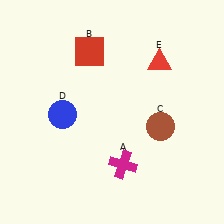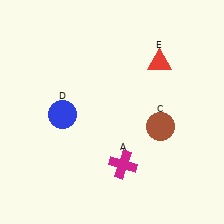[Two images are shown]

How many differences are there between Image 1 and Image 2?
There is 1 difference between the two images.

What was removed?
The red square (B) was removed in Image 2.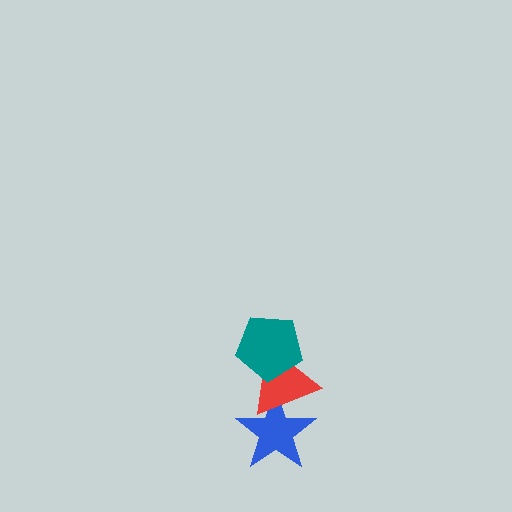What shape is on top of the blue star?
The red triangle is on top of the blue star.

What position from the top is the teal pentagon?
The teal pentagon is 1st from the top.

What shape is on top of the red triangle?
The teal pentagon is on top of the red triangle.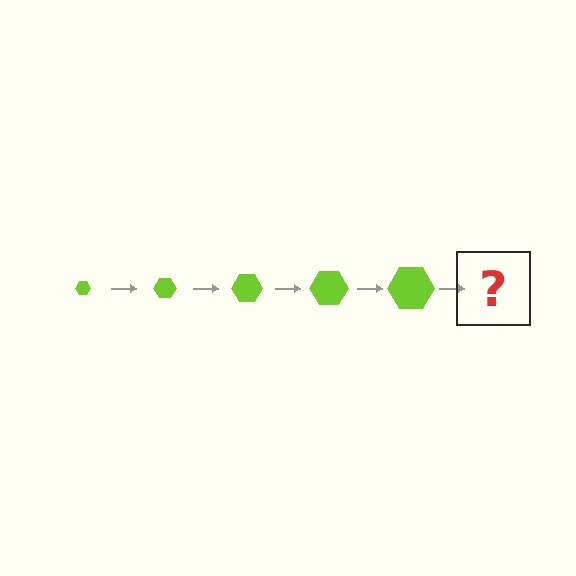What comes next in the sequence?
The next element should be a lime hexagon, larger than the previous one.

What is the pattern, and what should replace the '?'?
The pattern is that the hexagon gets progressively larger each step. The '?' should be a lime hexagon, larger than the previous one.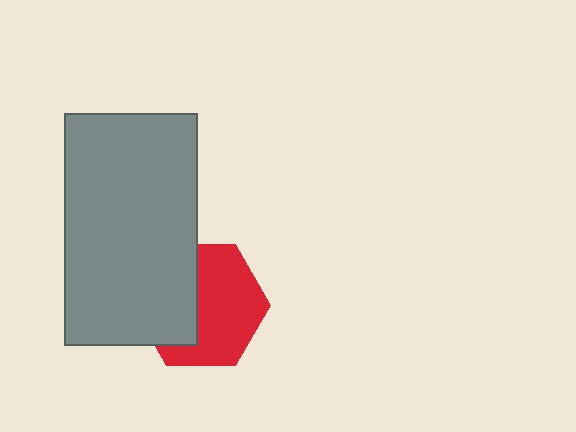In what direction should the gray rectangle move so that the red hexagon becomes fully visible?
The gray rectangle should move left. That is the shortest direction to clear the overlap and leave the red hexagon fully visible.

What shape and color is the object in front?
The object in front is a gray rectangle.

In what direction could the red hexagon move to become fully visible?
The red hexagon could move right. That would shift it out from behind the gray rectangle entirely.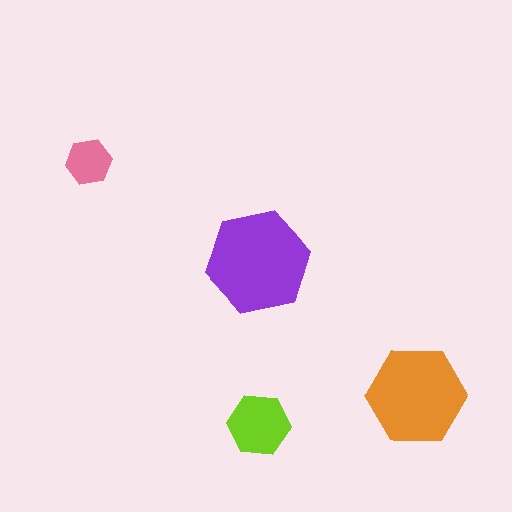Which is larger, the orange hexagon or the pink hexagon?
The orange one.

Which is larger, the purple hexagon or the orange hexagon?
The purple one.